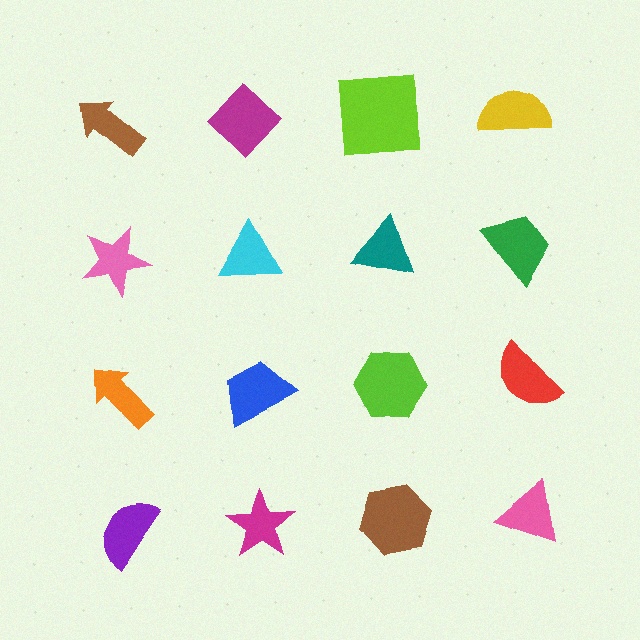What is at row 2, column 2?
A cyan triangle.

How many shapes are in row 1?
4 shapes.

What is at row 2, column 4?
A green trapezoid.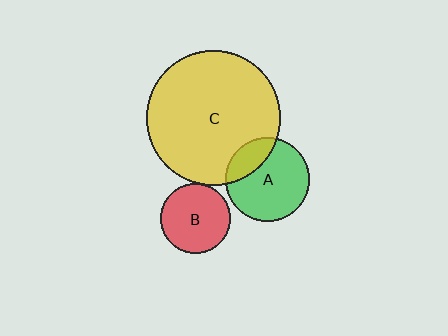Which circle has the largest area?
Circle C (yellow).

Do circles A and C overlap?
Yes.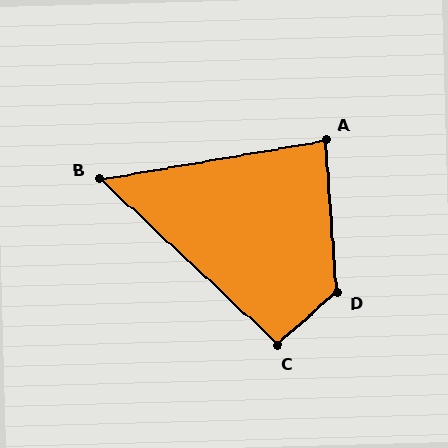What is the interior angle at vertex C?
Approximately 96 degrees (obtuse).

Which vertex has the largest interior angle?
D, at approximately 127 degrees.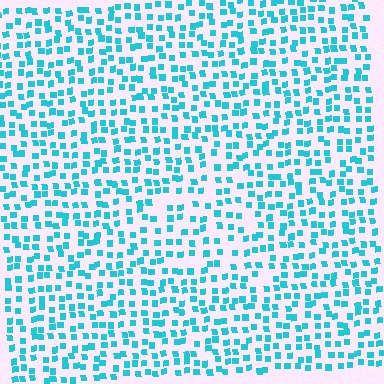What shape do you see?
I see a triangle.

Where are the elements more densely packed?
The elements are more densely packed outside the triangle boundary.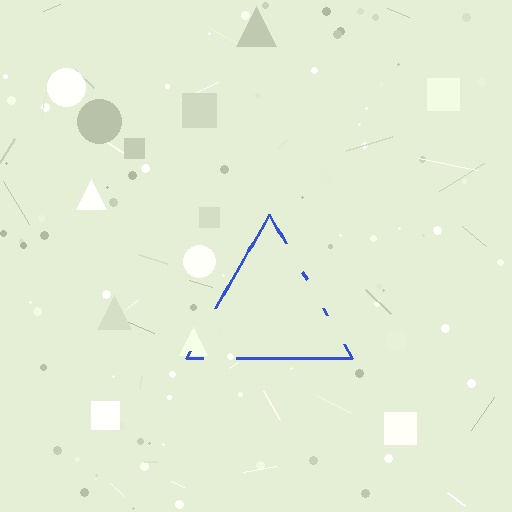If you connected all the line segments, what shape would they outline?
They would outline a triangle.